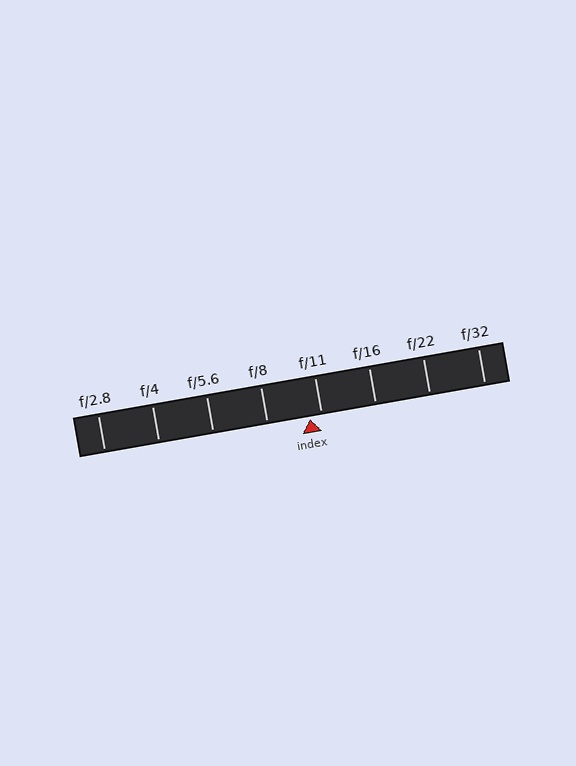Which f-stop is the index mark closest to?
The index mark is closest to f/11.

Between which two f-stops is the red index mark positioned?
The index mark is between f/8 and f/11.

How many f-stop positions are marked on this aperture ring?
There are 8 f-stop positions marked.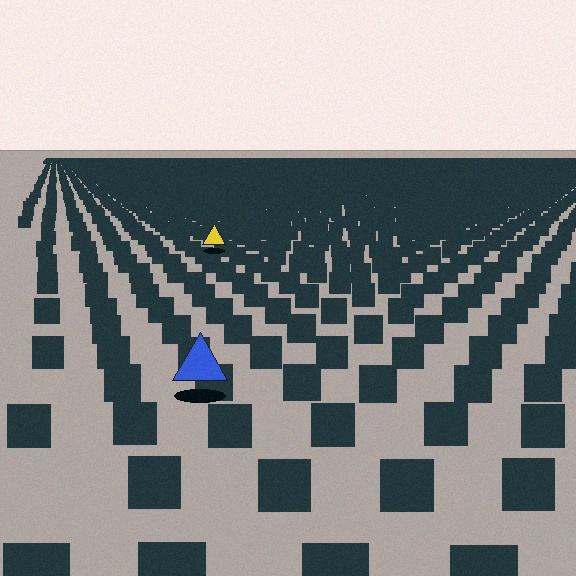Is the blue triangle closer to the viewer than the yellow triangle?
Yes. The blue triangle is closer — you can tell from the texture gradient: the ground texture is coarser near it.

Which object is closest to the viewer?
The blue triangle is closest. The texture marks near it are larger and more spread out.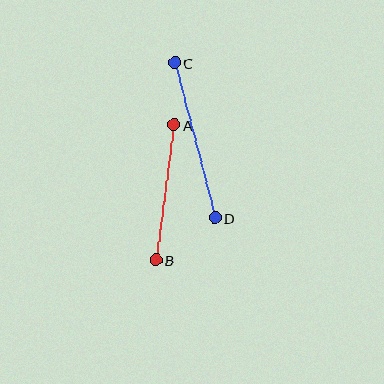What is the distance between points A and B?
The distance is approximately 137 pixels.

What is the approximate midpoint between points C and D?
The midpoint is at approximately (195, 140) pixels.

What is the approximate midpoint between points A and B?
The midpoint is at approximately (165, 192) pixels.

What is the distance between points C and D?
The distance is approximately 161 pixels.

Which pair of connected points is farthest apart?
Points C and D are farthest apart.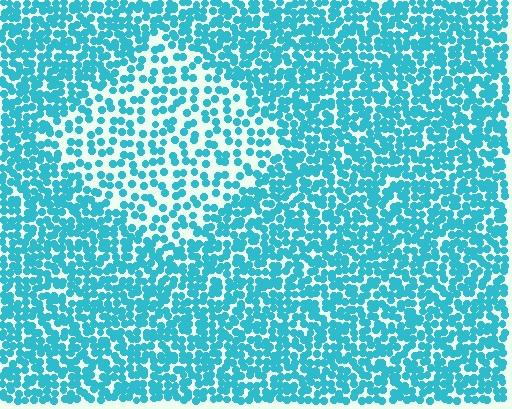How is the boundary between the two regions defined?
The boundary is defined by a change in element density (approximately 2.0x ratio). All elements are the same color, size, and shape.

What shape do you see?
I see a diamond.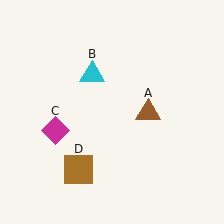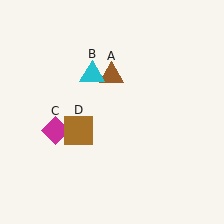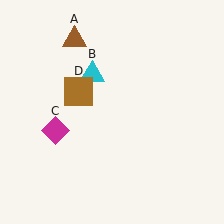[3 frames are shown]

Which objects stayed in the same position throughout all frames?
Cyan triangle (object B) and magenta diamond (object C) remained stationary.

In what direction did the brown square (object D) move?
The brown square (object D) moved up.